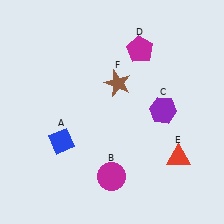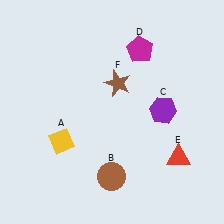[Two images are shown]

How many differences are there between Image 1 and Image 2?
There are 2 differences between the two images.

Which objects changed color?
A changed from blue to yellow. B changed from magenta to brown.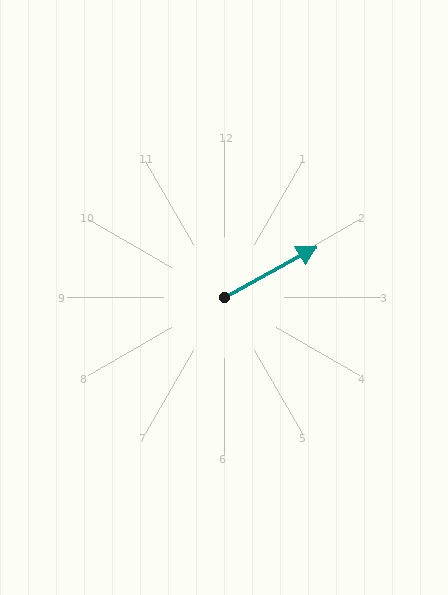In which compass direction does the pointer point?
Northeast.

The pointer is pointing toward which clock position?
Roughly 2 o'clock.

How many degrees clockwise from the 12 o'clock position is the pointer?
Approximately 61 degrees.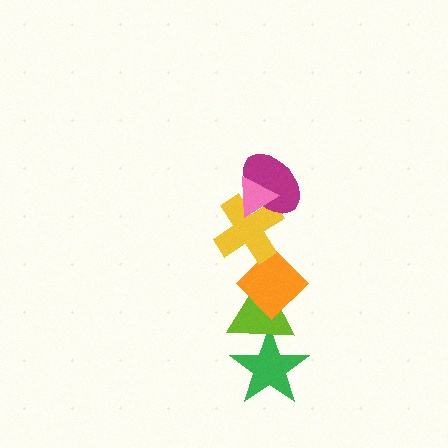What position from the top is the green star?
The green star is 6th from the top.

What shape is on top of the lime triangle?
The orange diamond is on top of the lime triangle.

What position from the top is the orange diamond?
The orange diamond is 4th from the top.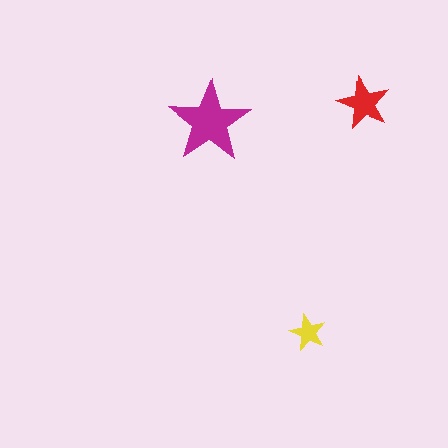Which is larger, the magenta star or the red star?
The magenta one.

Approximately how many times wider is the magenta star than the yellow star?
About 2 times wider.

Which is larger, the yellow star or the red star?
The red one.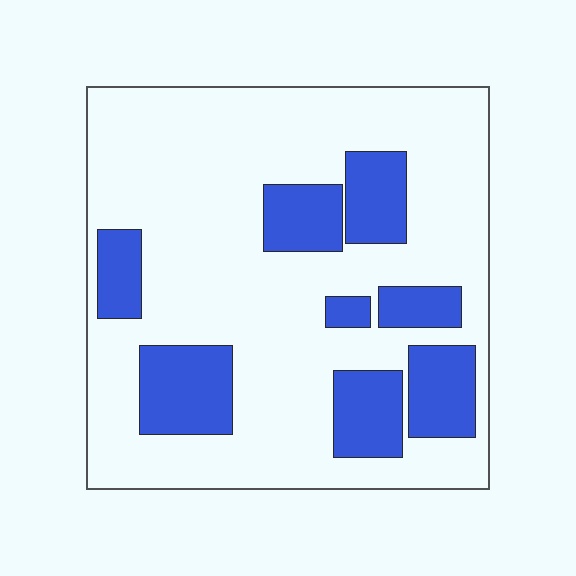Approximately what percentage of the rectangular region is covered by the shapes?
Approximately 25%.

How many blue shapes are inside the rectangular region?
8.